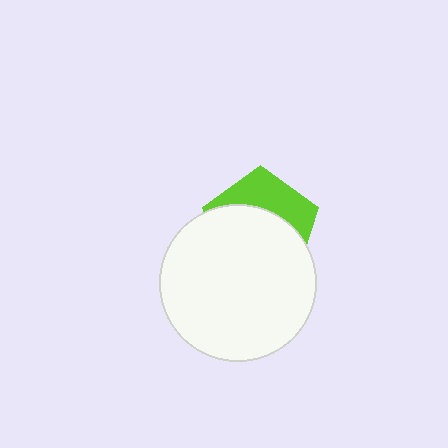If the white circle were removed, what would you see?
You would see the complete lime pentagon.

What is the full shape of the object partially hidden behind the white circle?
The partially hidden object is a lime pentagon.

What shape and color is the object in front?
The object in front is a white circle.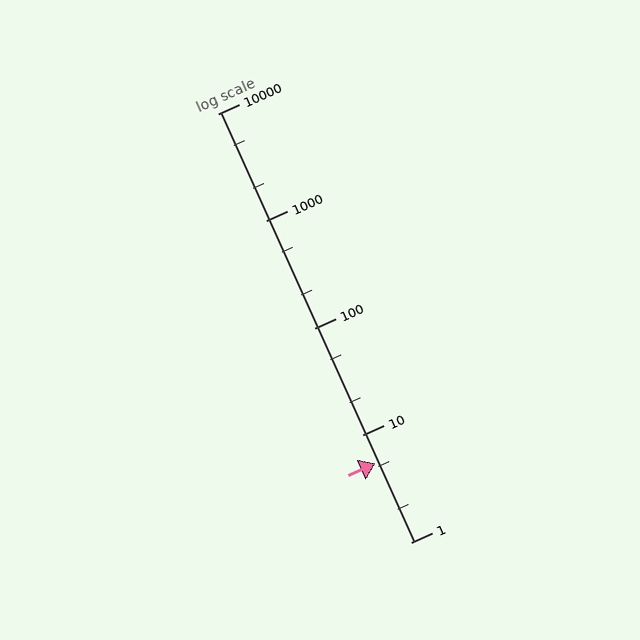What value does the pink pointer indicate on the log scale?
The pointer indicates approximately 5.4.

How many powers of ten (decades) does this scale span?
The scale spans 4 decades, from 1 to 10000.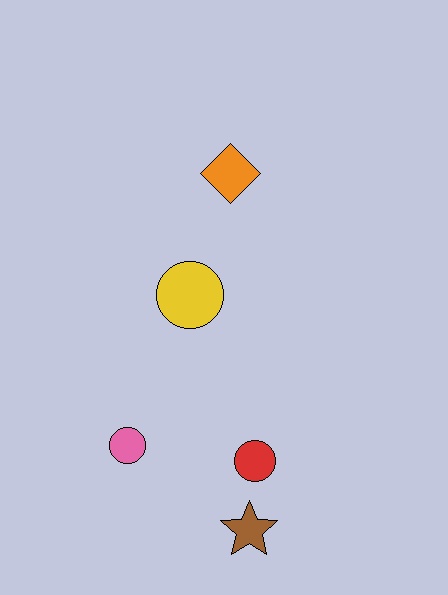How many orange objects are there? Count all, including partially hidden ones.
There is 1 orange object.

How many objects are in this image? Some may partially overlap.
There are 5 objects.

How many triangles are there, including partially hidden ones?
There are no triangles.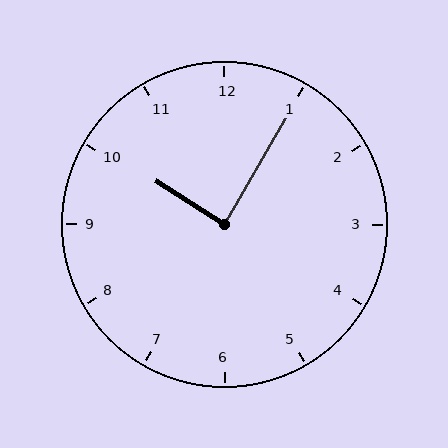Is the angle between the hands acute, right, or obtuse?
It is right.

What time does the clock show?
10:05.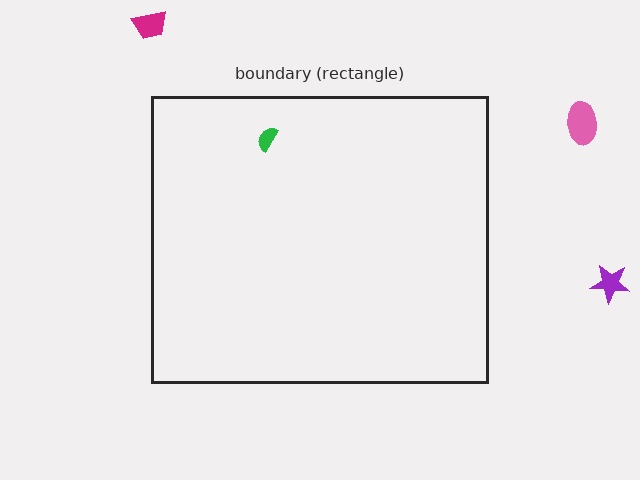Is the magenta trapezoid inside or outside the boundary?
Outside.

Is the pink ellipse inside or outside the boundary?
Outside.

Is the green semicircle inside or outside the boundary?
Inside.